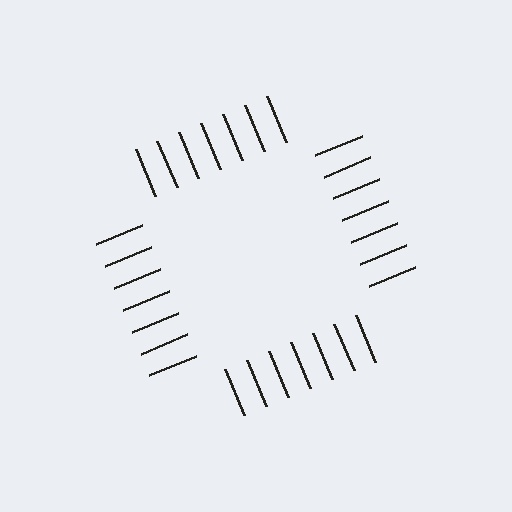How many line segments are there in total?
28 — 7 along each of the 4 edges.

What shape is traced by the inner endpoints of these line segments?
An illusory square — the line segments terminate on its edges but no continuous stroke is drawn.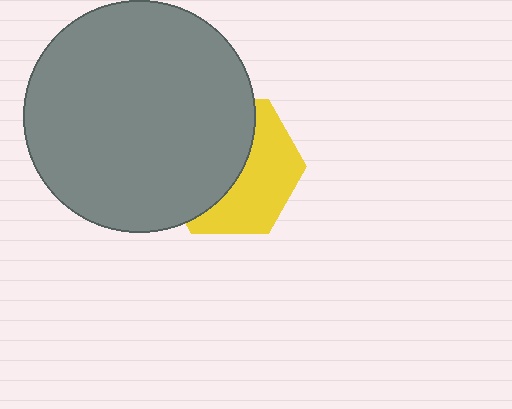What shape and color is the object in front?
The object in front is a gray circle.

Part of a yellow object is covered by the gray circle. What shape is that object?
It is a hexagon.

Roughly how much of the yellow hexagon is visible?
About half of it is visible (roughly 45%).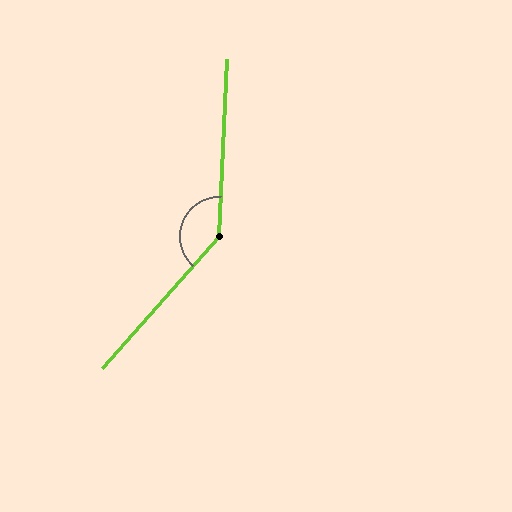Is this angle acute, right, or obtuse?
It is obtuse.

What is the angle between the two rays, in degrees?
Approximately 141 degrees.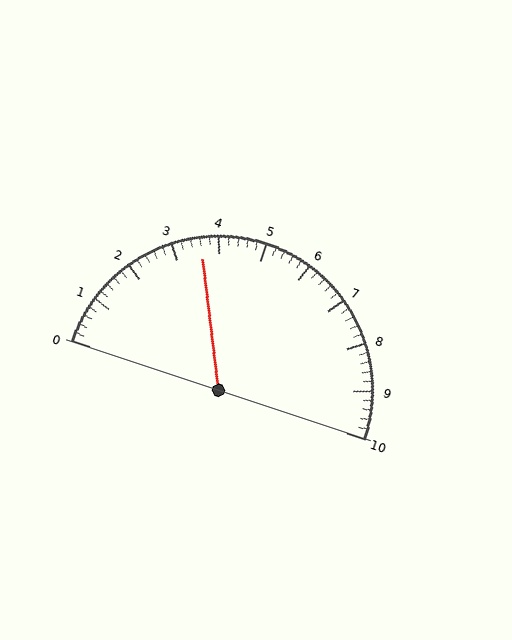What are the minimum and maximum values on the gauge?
The gauge ranges from 0 to 10.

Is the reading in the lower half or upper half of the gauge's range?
The reading is in the lower half of the range (0 to 10).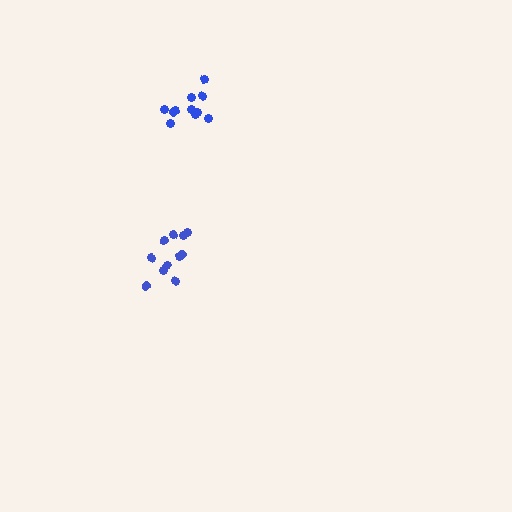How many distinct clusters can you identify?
There are 2 distinct clusters.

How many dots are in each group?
Group 1: 11 dots, Group 2: 11 dots (22 total).